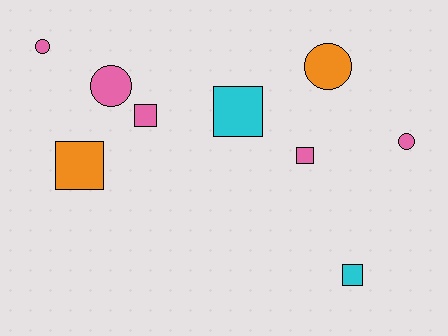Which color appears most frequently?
Pink, with 5 objects.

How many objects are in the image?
There are 9 objects.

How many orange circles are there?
There is 1 orange circle.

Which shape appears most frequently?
Square, with 5 objects.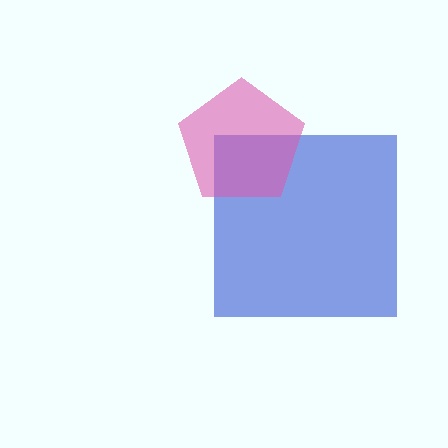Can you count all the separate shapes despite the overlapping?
Yes, there are 2 separate shapes.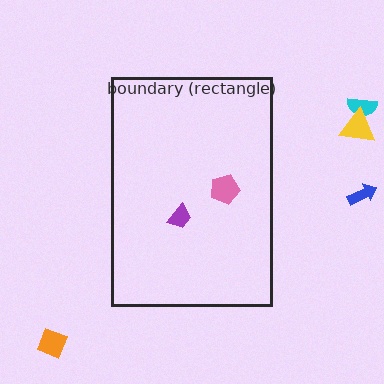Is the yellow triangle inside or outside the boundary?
Outside.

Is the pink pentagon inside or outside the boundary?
Inside.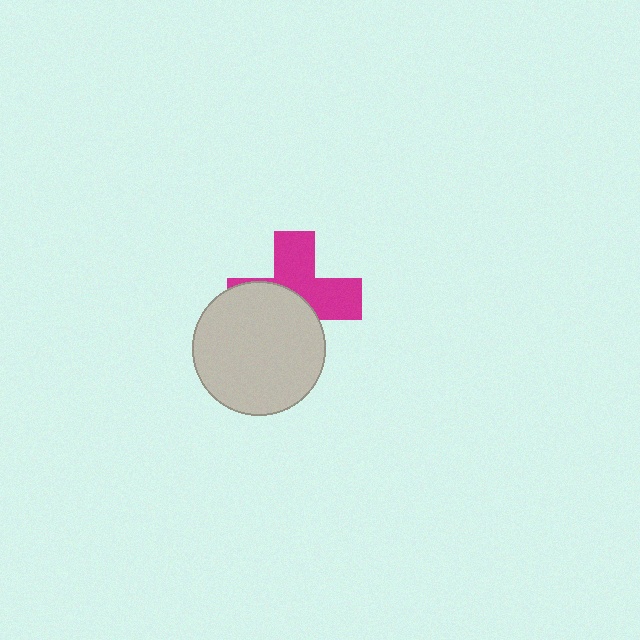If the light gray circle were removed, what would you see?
You would see the complete magenta cross.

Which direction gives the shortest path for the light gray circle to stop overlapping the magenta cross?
Moving toward the lower-left gives the shortest separation.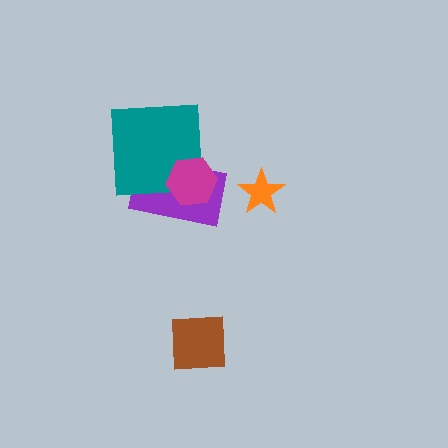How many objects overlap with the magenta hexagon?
2 objects overlap with the magenta hexagon.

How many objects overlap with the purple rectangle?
2 objects overlap with the purple rectangle.